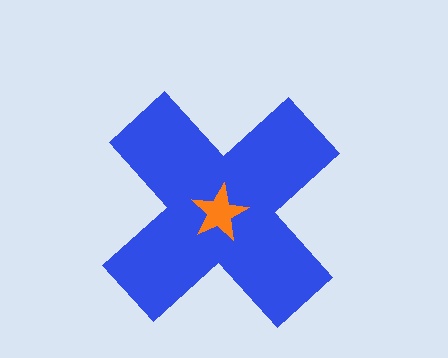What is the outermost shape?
The blue cross.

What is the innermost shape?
The orange star.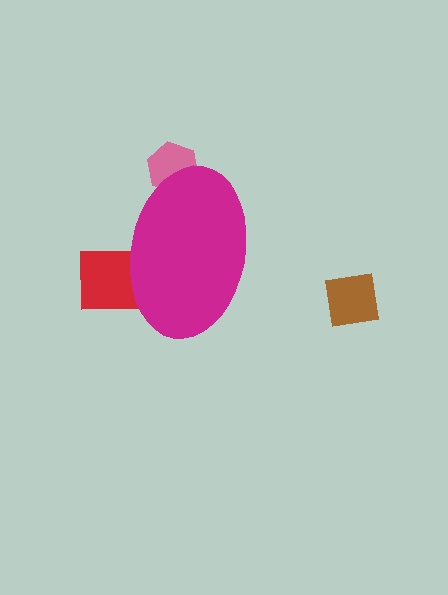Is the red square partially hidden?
Yes, the red square is partially hidden behind the magenta ellipse.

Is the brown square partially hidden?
No, the brown square is fully visible.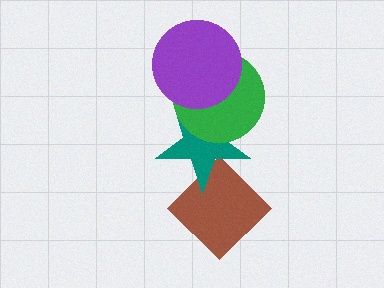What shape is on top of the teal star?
The green circle is on top of the teal star.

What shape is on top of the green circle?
The purple circle is on top of the green circle.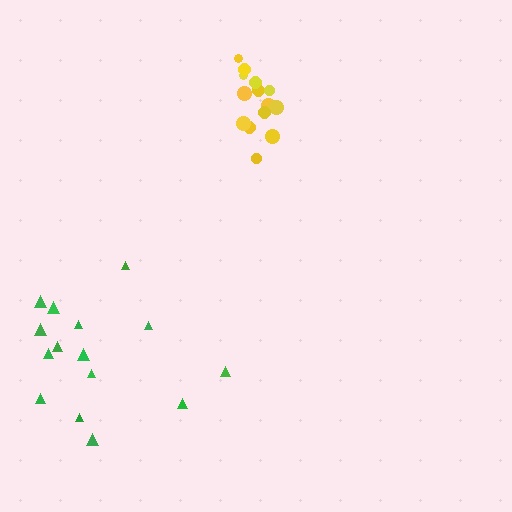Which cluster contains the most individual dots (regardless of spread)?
Green (15).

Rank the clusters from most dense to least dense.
yellow, green.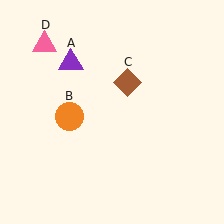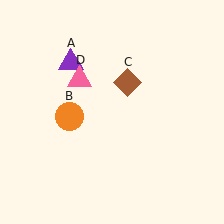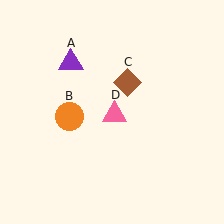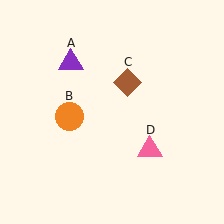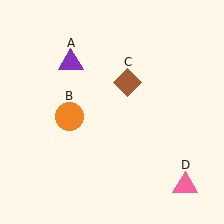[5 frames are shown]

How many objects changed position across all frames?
1 object changed position: pink triangle (object D).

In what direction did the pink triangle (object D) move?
The pink triangle (object D) moved down and to the right.